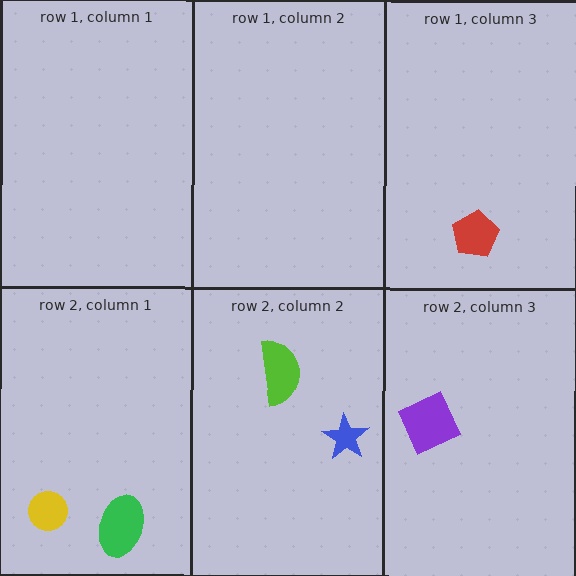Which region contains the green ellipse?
The row 2, column 1 region.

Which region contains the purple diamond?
The row 2, column 3 region.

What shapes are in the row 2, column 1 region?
The green ellipse, the yellow circle.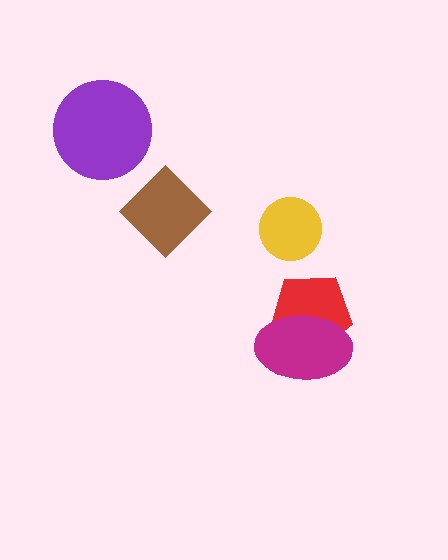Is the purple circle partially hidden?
No, no other shape covers it.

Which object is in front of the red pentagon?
The magenta ellipse is in front of the red pentagon.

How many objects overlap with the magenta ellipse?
1 object overlaps with the magenta ellipse.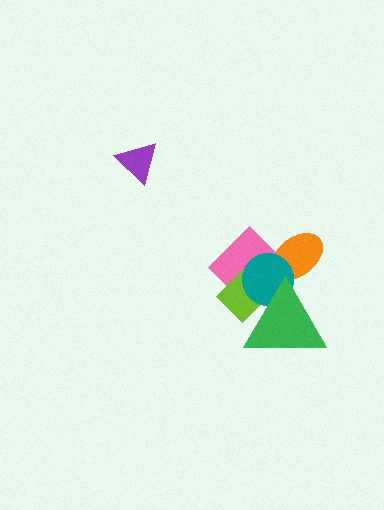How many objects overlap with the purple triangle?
0 objects overlap with the purple triangle.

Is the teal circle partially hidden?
Yes, it is partially covered by another shape.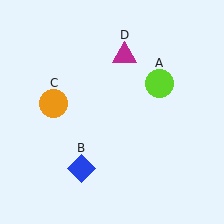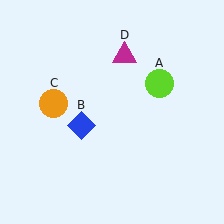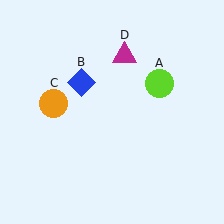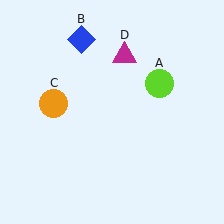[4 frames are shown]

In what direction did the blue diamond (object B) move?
The blue diamond (object B) moved up.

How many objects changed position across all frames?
1 object changed position: blue diamond (object B).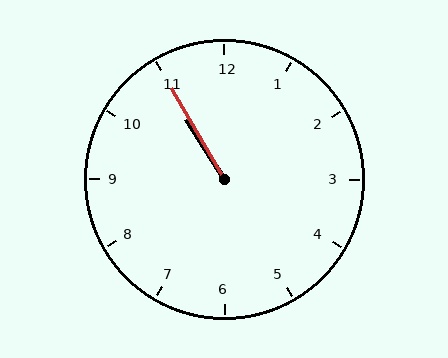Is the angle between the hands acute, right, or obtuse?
It is acute.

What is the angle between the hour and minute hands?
Approximately 2 degrees.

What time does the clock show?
10:55.